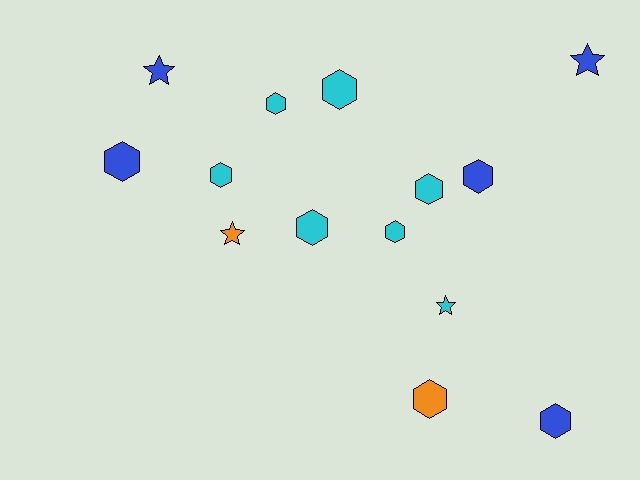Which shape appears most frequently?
Hexagon, with 10 objects.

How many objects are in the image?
There are 14 objects.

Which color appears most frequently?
Cyan, with 7 objects.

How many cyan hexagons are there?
There are 6 cyan hexagons.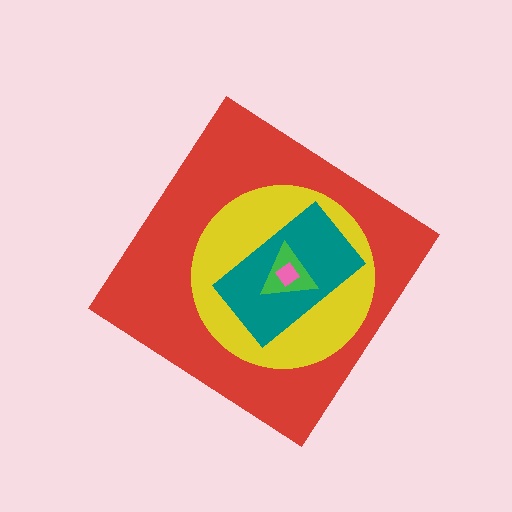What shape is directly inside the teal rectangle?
The green triangle.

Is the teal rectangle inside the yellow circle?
Yes.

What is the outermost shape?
The red diamond.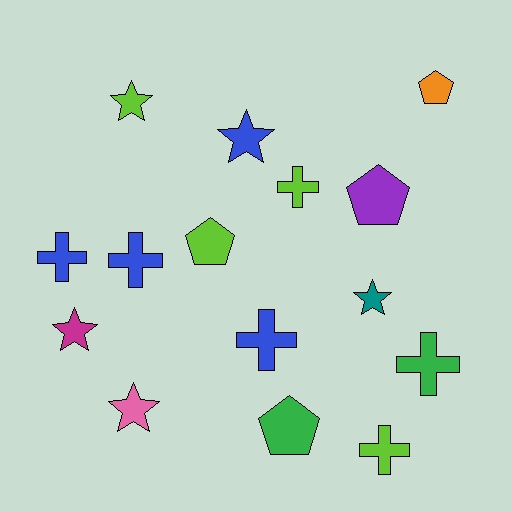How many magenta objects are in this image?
There is 1 magenta object.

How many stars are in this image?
There are 5 stars.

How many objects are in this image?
There are 15 objects.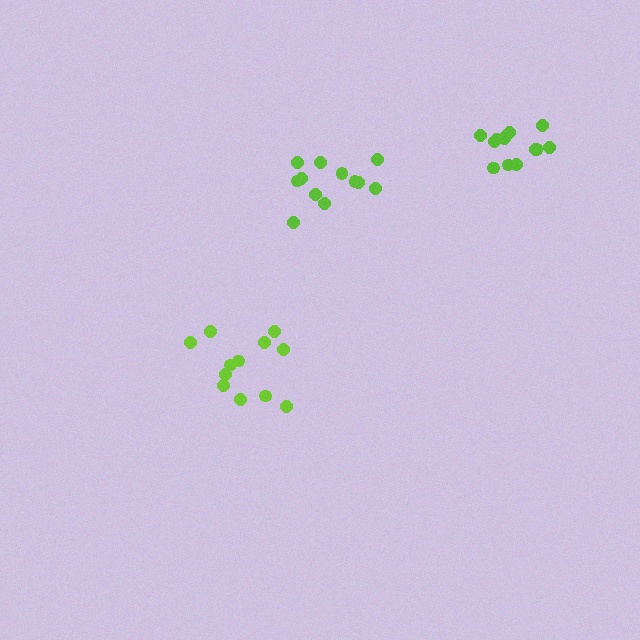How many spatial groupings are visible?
There are 3 spatial groupings.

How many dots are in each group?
Group 1: 12 dots, Group 2: 12 dots, Group 3: 13 dots (37 total).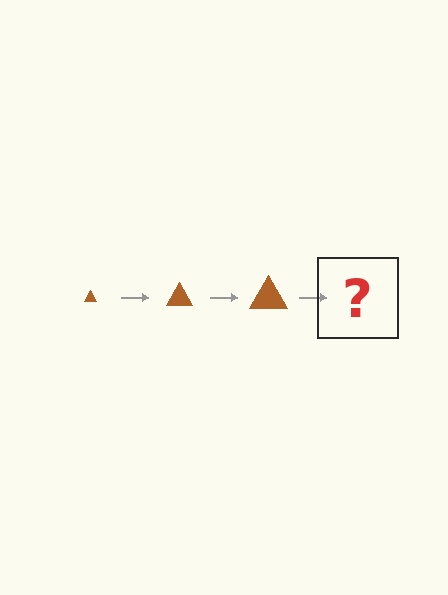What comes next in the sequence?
The next element should be a brown triangle, larger than the previous one.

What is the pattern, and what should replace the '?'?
The pattern is that the triangle gets progressively larger each step. The '?' should be a brown triangle, larger than the previous one.